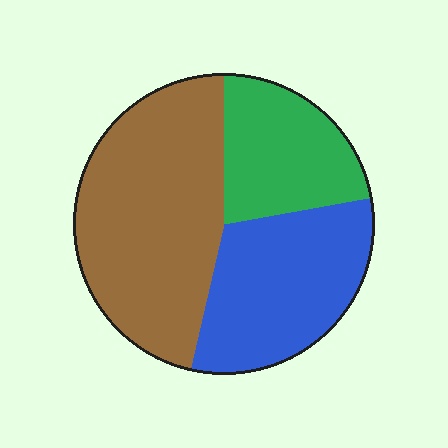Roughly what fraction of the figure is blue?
Blue covers about 30% of the figure.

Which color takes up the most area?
Brown, at roughly 45%.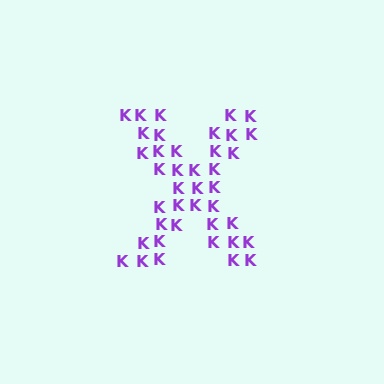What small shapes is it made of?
It is made of small letter K's.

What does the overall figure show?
The overall figure shows the letter X.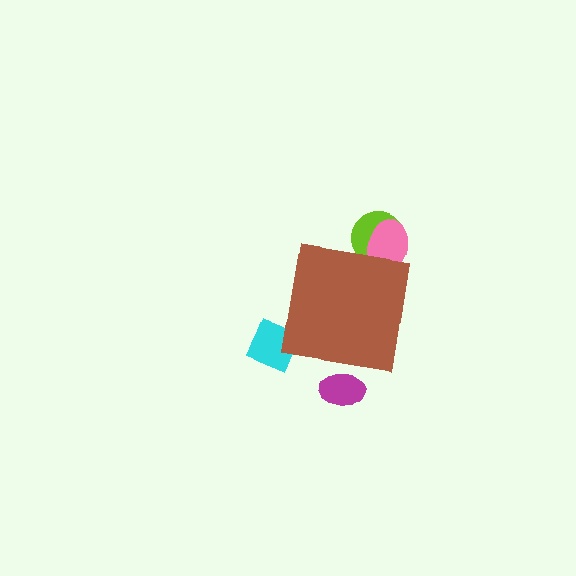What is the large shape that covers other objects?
A brown square.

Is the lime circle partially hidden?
Yes, the lime circle is partially hidden behind the brown square.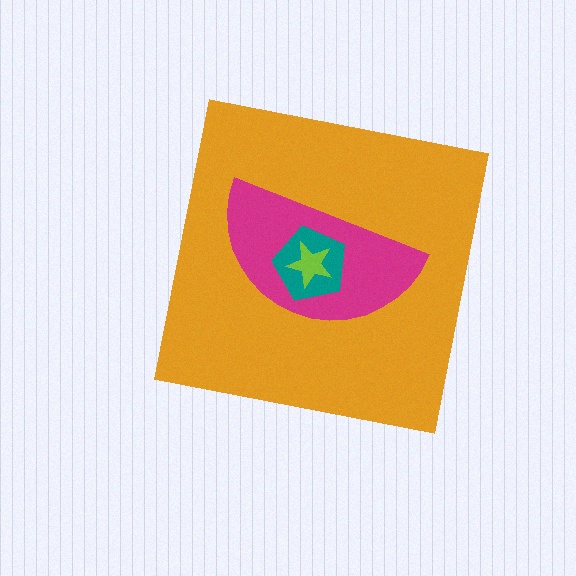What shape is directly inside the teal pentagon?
The lime star.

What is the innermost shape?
The lime star.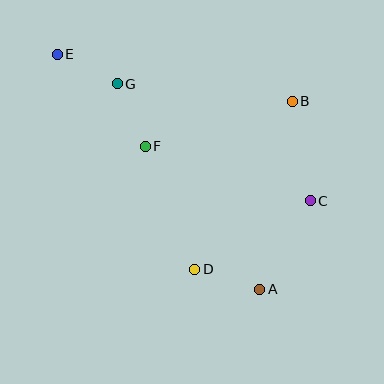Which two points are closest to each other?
Points E and G are closest to each other.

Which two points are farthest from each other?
Points A and E are farthest from each other.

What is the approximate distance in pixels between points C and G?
The distance between C and G is approximately 226 pixels.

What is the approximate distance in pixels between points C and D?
The distance between C and D is approximately 134 pixels.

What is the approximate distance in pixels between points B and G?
The distance between B and G is approximately 176 pixels.